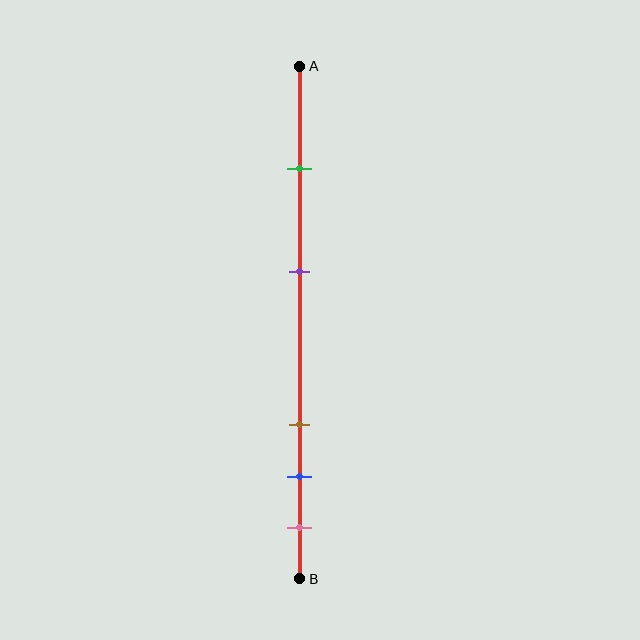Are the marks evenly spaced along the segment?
No, the marks are not evenly spaced.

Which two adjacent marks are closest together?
The blue and pink marks are the closest adjacent pair.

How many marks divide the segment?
There are 5 marks dividing the segment.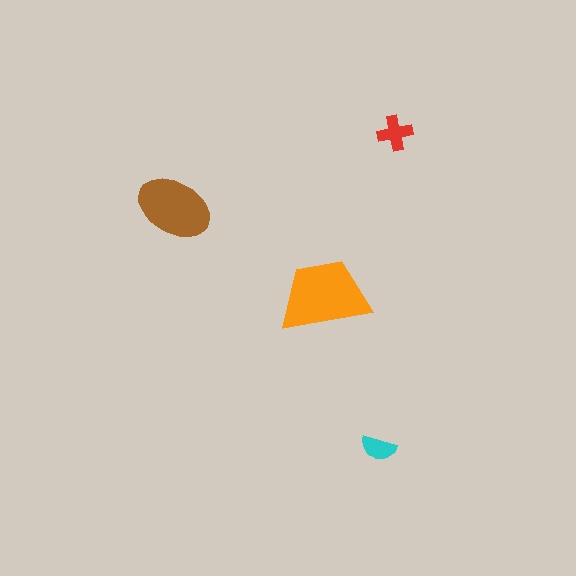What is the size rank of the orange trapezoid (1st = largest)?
1st.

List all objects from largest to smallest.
The orange trapezoid, the brown ellipse, the red cross, the cyan semicircle.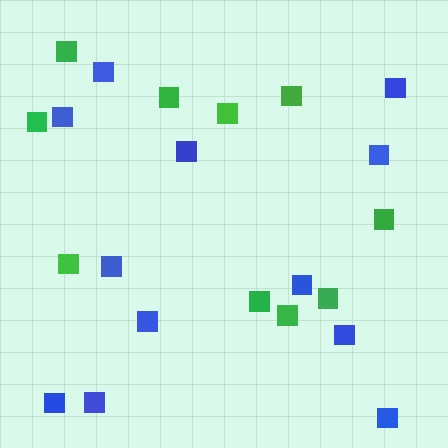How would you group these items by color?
There are 2 groups: one group of green squares (10) and one group of blue squares (12).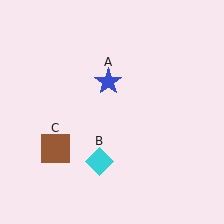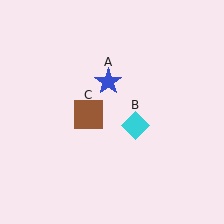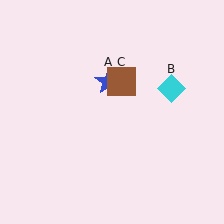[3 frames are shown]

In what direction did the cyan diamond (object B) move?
The cyan diamond (object B) moved up and to the right.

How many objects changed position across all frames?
2 objects changed position: cyan diamond (object B), brown square (object C).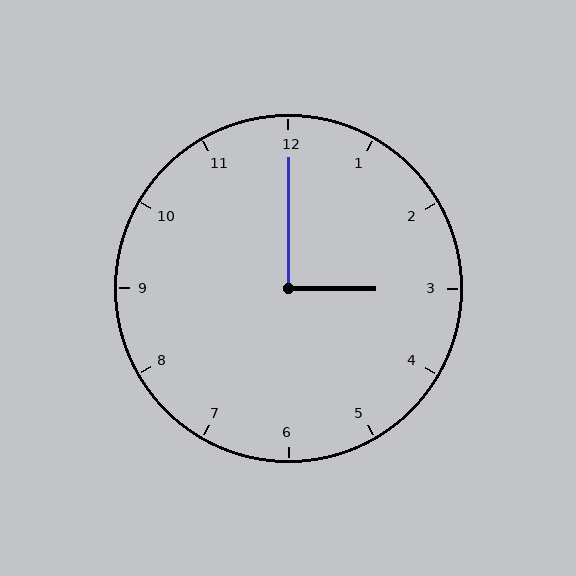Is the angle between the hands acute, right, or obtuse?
It is right.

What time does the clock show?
3:00.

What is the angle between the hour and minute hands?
Approximately 90 degrees.